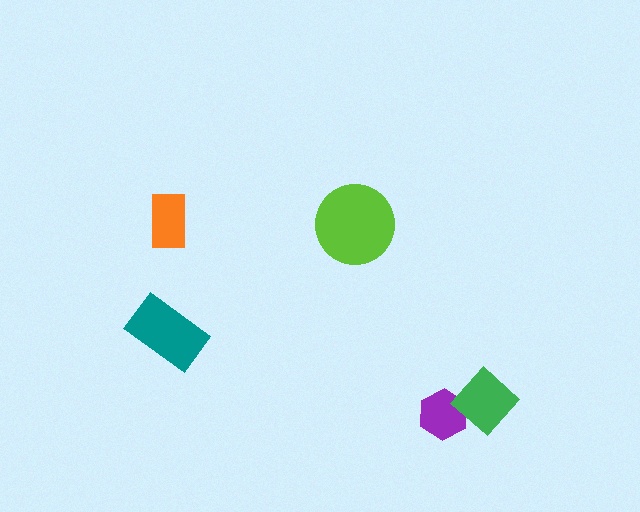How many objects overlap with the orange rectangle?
0 objects overlap with the orange rectangle.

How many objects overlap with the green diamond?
1 object overlaps with the green diamond.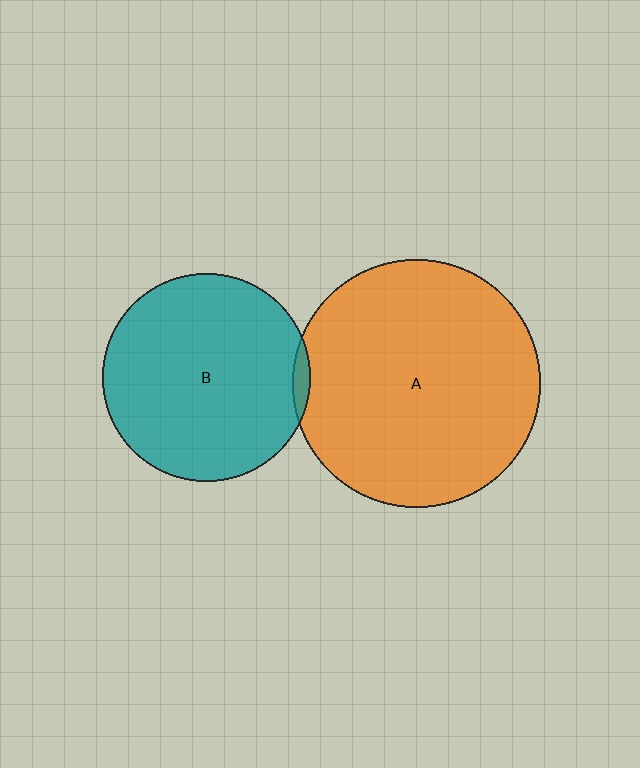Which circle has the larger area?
Circle A (orange).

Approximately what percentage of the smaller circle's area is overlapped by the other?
Approximately 5%.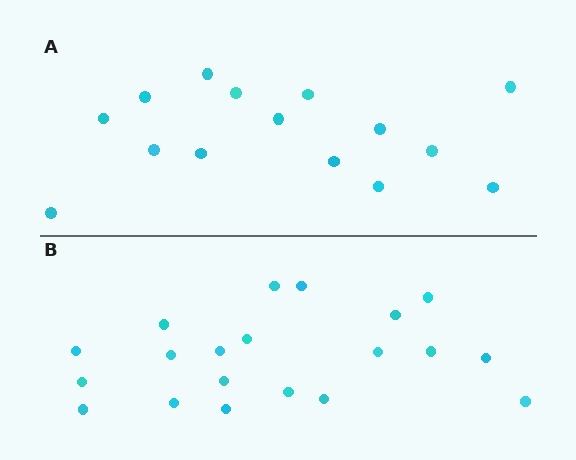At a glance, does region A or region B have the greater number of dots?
Region B (the bottom region) has more dots.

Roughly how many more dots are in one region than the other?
Region B has about 5 more dots than region A.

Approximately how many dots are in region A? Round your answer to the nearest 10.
About 20 dots. (The exact count is 15, which rounds to 20.)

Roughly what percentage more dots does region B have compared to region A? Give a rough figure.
About 35% more.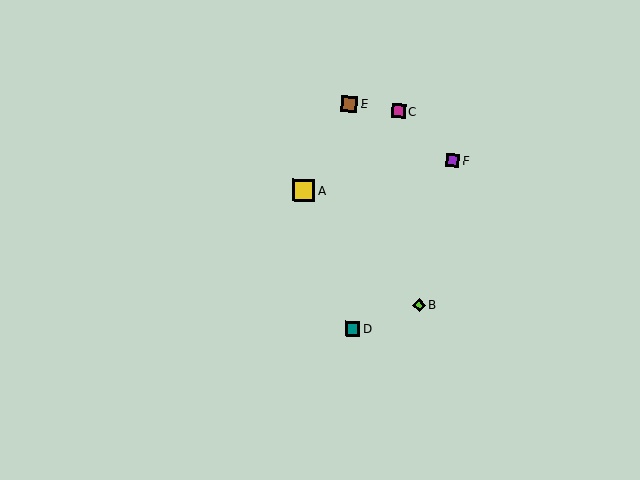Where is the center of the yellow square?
The center of the yellow square is at (303, 190).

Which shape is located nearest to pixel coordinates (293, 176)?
The yellow square (labeled A) at (303, 190) is nearest to that location.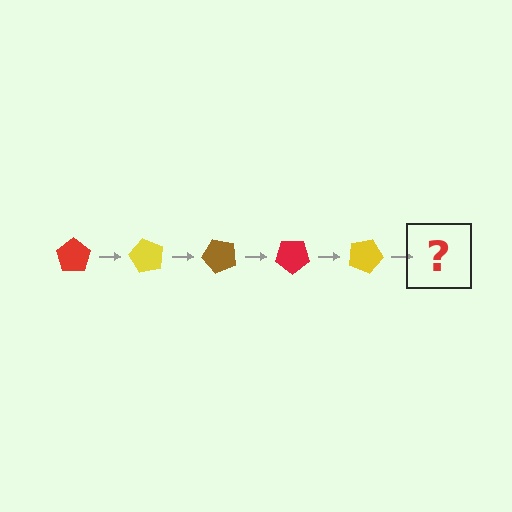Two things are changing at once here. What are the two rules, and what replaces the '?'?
The two rules are that it rotates 60 degrees each step and the color cycles through red, yellow, and brown. The '?' should be a brown pentagon, rotated 300 degrees from the start.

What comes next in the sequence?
The next element should be a brown pentagon, rotated 300 degrees from the start.